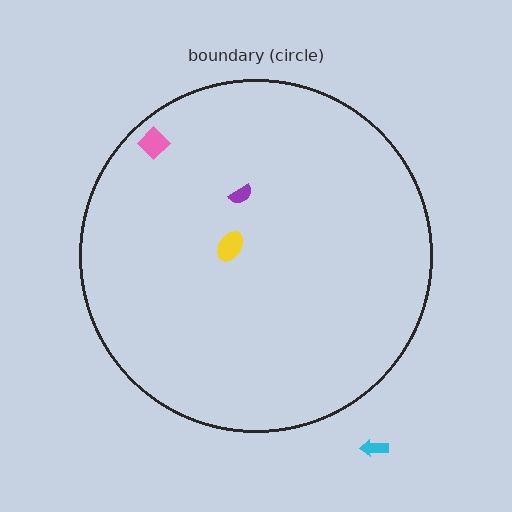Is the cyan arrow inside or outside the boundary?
Outside.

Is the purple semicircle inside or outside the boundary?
Inside.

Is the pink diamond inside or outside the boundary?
Inside.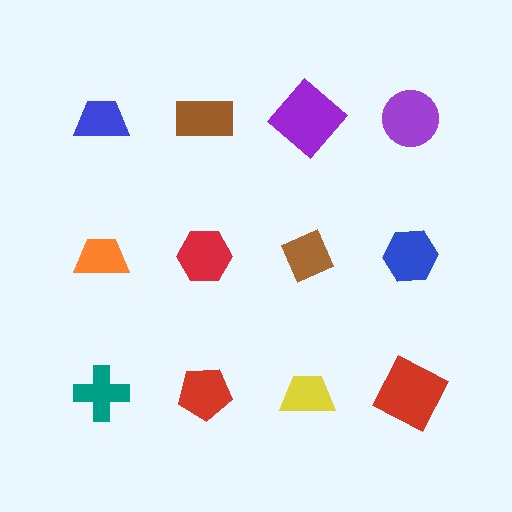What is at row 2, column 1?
An orange trapezoid.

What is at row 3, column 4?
A red square.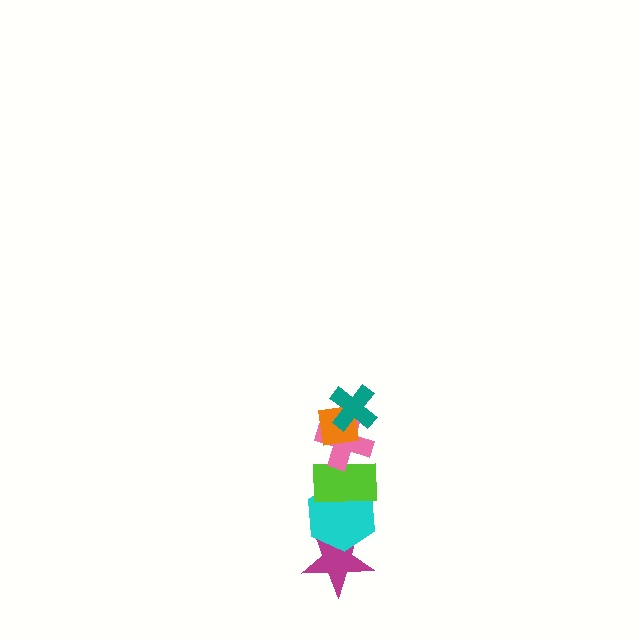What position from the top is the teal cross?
The teal cross is 1st from the top.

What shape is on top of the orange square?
The teal cross is on top of the orange square.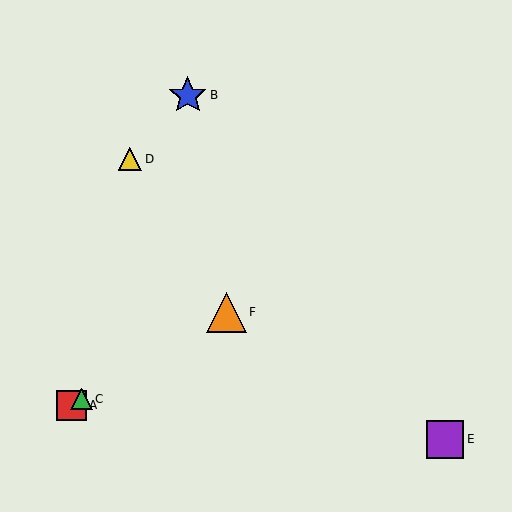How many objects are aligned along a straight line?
3 objects (A, C, F) are aligned along a straight line.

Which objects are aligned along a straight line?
Objects A, C, F are aligned along a straight line.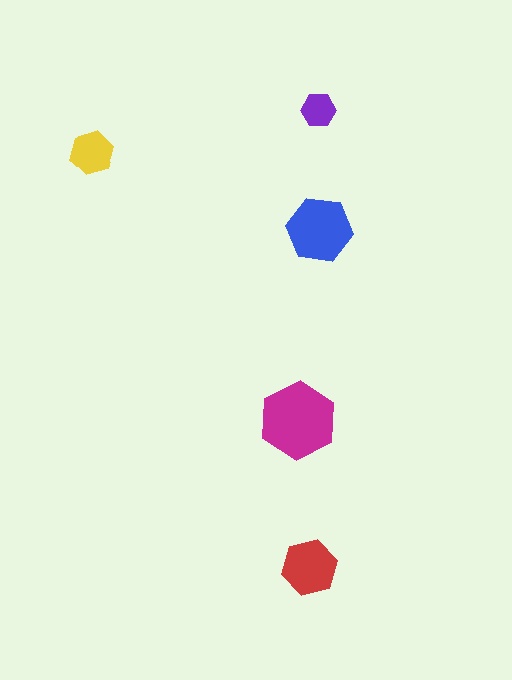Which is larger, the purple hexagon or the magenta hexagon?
The magenta one.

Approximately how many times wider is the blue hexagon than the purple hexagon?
About 2 times wider.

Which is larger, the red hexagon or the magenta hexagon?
The magenta one.